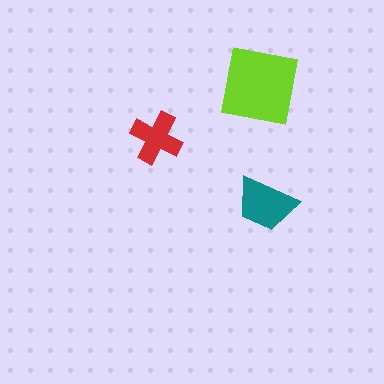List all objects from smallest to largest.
The red cross, the teal trapezoid, the lime square.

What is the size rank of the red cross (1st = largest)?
3rd.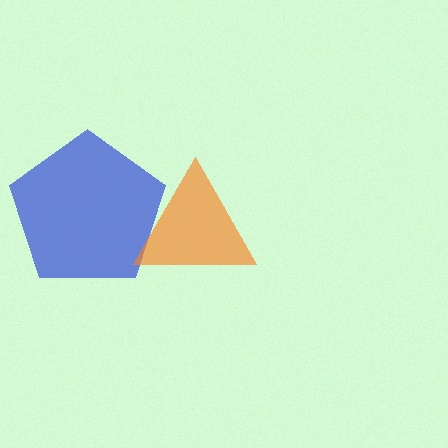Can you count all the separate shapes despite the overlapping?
Yes, there are 2 separate shapes.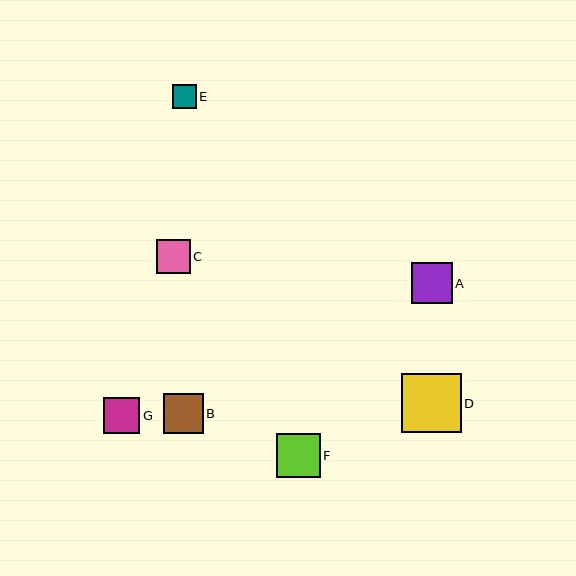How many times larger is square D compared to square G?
Square D is approximately 1.7 times the size of square G.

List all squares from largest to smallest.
From largest to smallest: D, F, A, B, G, C, E.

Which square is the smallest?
Square E is the smallest with a size of approximately 23 pixels.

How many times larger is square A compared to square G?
Square A is approximately 1.1 times the size of square G.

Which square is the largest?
Square D is the largest with a size of approximately 60 pixels.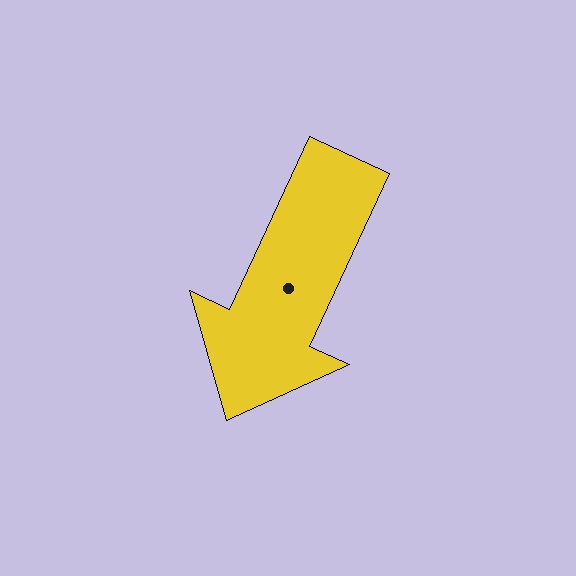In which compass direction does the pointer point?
Southwest.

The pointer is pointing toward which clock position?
Roughly 7 o'clock.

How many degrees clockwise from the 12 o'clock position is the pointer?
Approximately 205 degrees.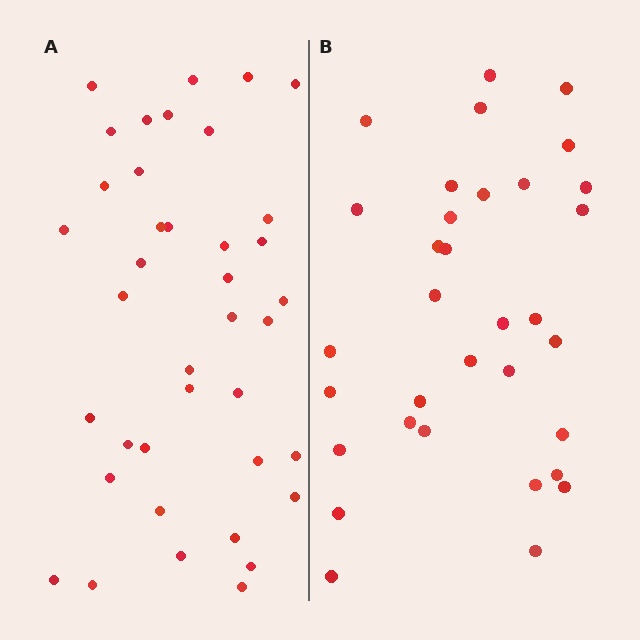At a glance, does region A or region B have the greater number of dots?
Region A (the left region) has more dots.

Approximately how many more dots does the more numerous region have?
Region A has about 6 more dots than region B.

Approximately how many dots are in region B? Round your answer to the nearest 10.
About 30 dots. (The exact count is 33, which rounds to 30.)